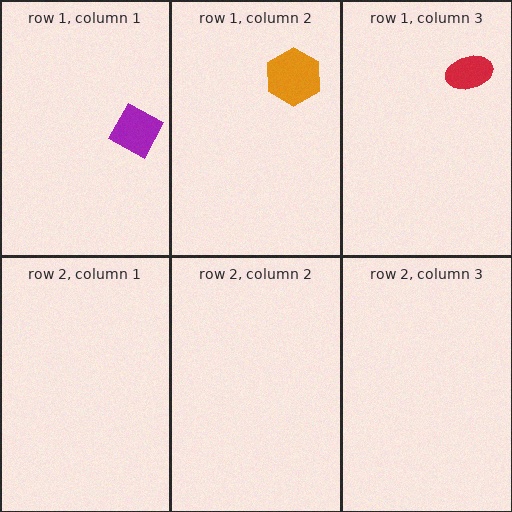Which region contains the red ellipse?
The row 1, column 3 region.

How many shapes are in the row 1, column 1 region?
1.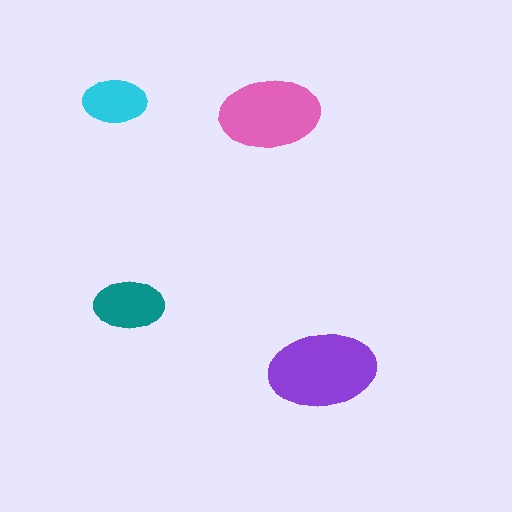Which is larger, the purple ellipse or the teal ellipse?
The purple one.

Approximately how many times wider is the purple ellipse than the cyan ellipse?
About 1.5 times wider.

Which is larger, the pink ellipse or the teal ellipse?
The pink one.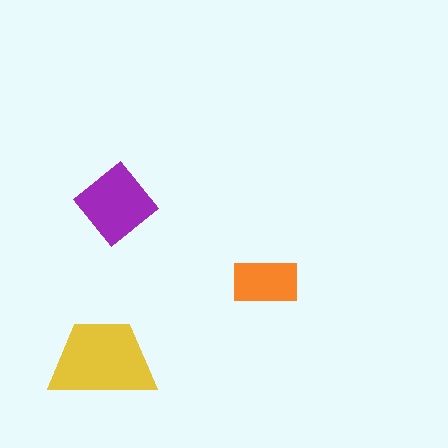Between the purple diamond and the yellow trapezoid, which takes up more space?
The yellow trapezoid.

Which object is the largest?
The yellow trapezoid.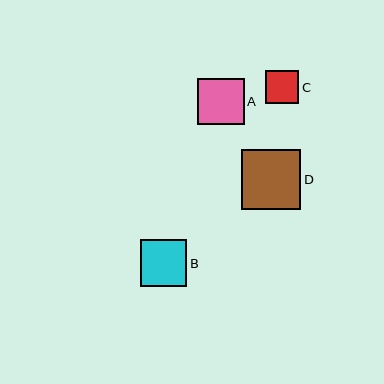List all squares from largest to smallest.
From largest to smallest: D, B, A, C.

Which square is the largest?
Square D is the largest with a size of approximately 60 pixels.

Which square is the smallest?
Square C is the smallest with a size of approximately 34 pixels.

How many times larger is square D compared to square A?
Square D is approximately 1.3 times the size of square A.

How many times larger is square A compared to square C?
Square A is approximately 1.4 times the size of square C.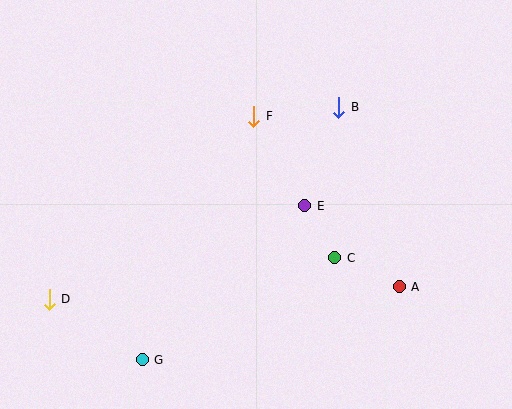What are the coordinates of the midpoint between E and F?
The midpoint between E and F is at (279, 161).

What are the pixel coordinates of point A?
Point A is at (399, 287).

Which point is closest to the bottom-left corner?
Point D is closest to the bottom-left corner.